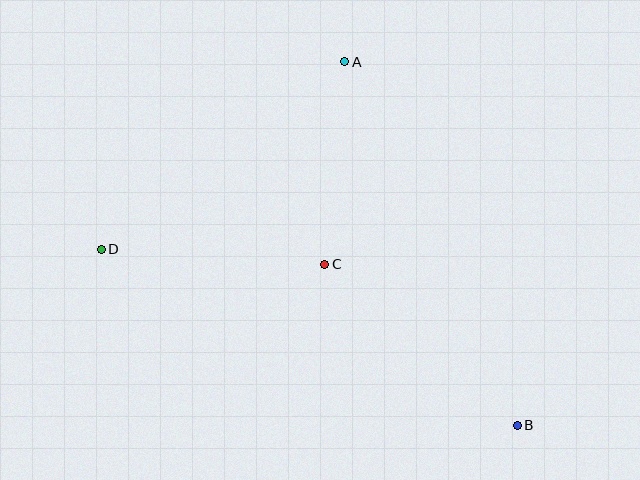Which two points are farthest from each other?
Points B and D are farthest from each other.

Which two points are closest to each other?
Points A and C are closest to each other.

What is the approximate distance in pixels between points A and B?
The distance between A and B is approximately 402 pixels.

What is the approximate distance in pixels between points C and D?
The distance between C and D is approximately 224 pixels.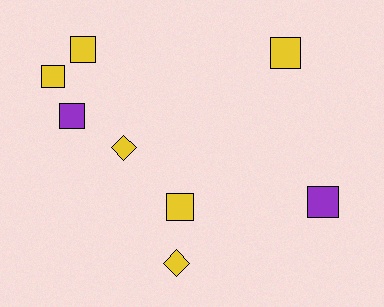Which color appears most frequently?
Yellow, with 6 objects.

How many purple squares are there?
There are 2 purple squares.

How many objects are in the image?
There are 8 objects.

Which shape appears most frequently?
Square, with 6 objects.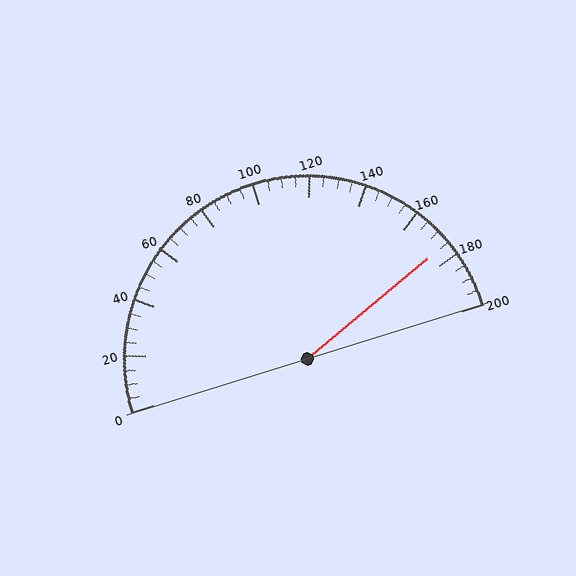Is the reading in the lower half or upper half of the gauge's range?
The reading is in the upper half of the range (0 to 200).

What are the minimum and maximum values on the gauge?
The gauge ranges from 0 to 200.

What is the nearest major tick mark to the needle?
The nearest major tick mark is 180.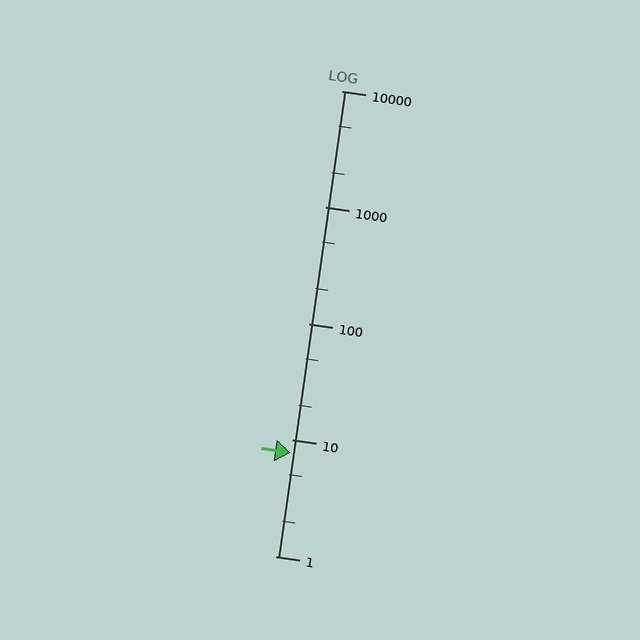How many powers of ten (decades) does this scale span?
The scale spans 4 decades, from 1 to 10000.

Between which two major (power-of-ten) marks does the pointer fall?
The pointer is between 1 and 10.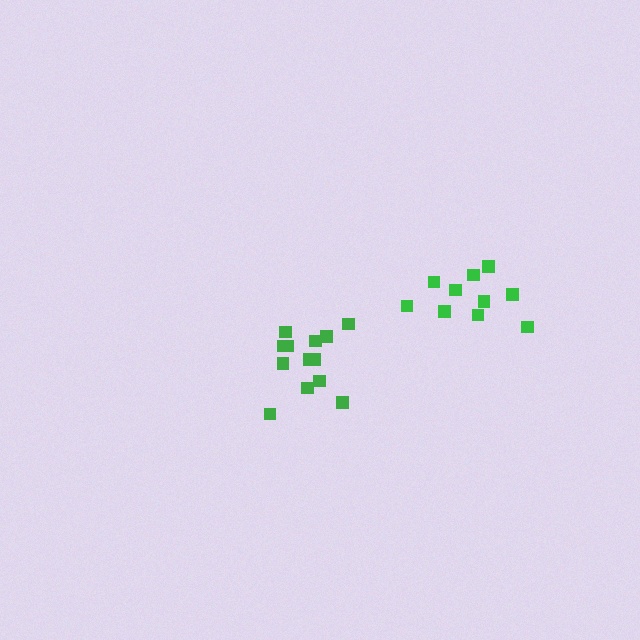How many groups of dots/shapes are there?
There are 2 groups.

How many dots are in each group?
Group 1: 10 dots, Group 2: 13 dots (23 total).